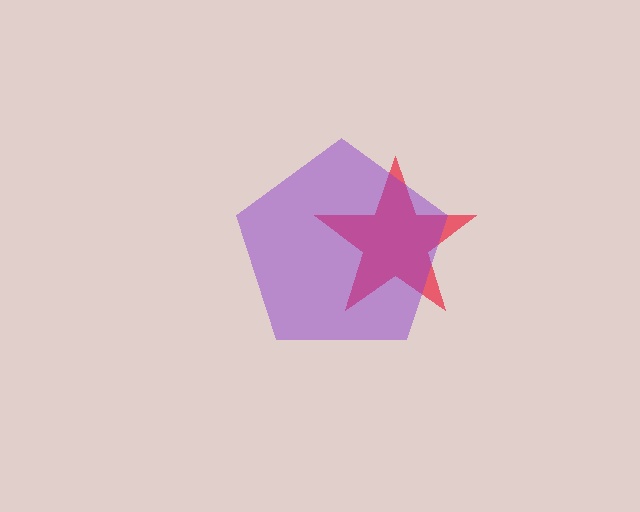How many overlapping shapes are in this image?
There are 2 overlapping shapes in the image.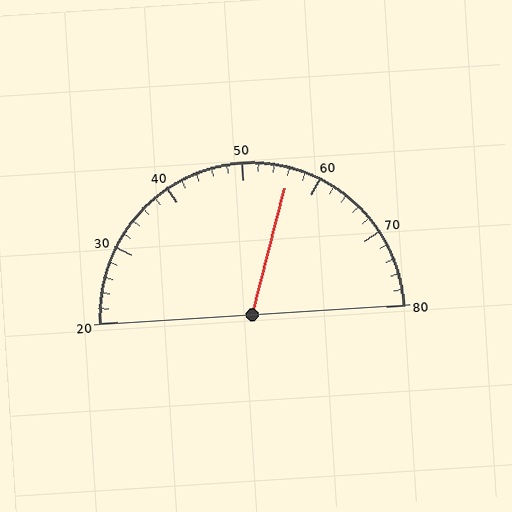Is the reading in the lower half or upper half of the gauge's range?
The reading is in the upper half of the range (20 to 80).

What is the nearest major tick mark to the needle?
The nearest major tick mark is 60.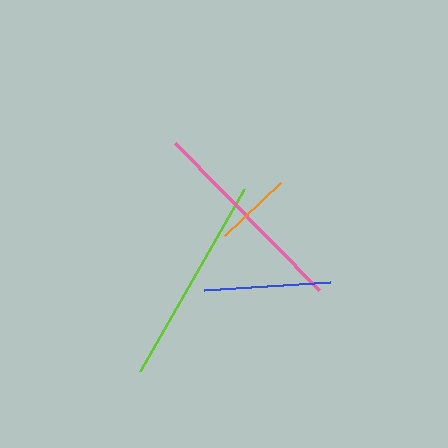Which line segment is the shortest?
The orange line is the shortest at approximately 77 pixels.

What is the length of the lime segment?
The lime segment is approximately 209 pixels long.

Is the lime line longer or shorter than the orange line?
The lime line is longer than the orange line.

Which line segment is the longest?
The lime line is the longest at approximately 209 pixels.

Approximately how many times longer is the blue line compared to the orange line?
The blue line is approximately 1.6 times the length of the orange line.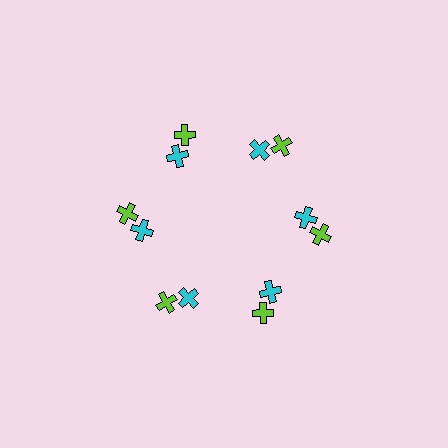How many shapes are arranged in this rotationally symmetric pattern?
There are 12 shapes, arranged in 6 groups of 2.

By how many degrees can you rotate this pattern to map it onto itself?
The pattern maps onto itself every 60 degrees of rotation.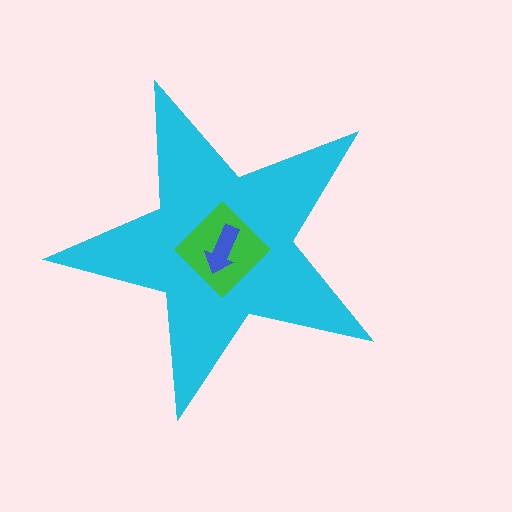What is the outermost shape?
The cyan star.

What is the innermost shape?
The blue arrow.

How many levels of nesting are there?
3.